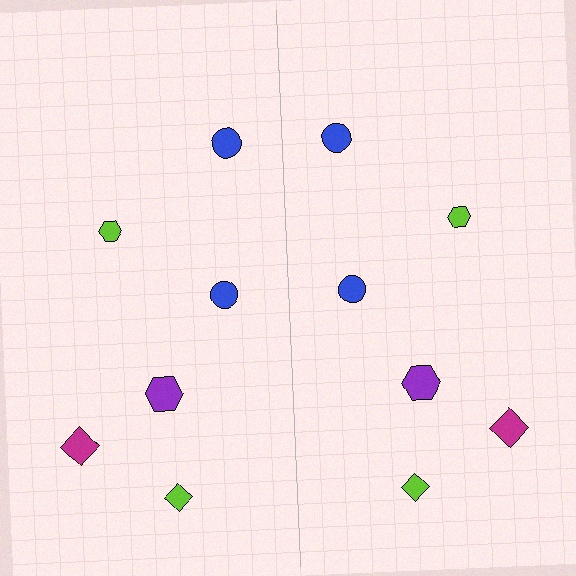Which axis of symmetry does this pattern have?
The pattern has a vertical axis of symmetry running through the center of the image.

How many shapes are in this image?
There are 12 shapes in this image.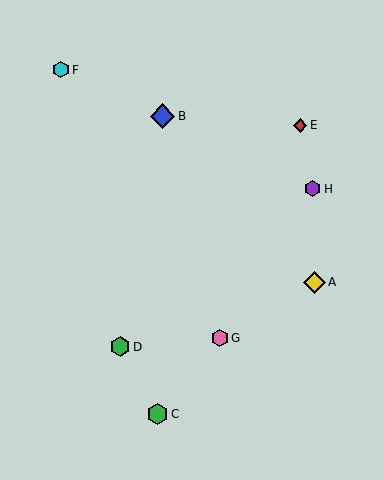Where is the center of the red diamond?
The center of the red diamond is at (300, 125).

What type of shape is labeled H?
Shape H is a purple hexagon.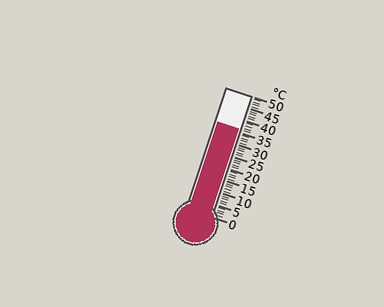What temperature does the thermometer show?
The thermometer shows approximately 36°C.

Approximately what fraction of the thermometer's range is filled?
The thermometer is filled to approximately 70% of its range.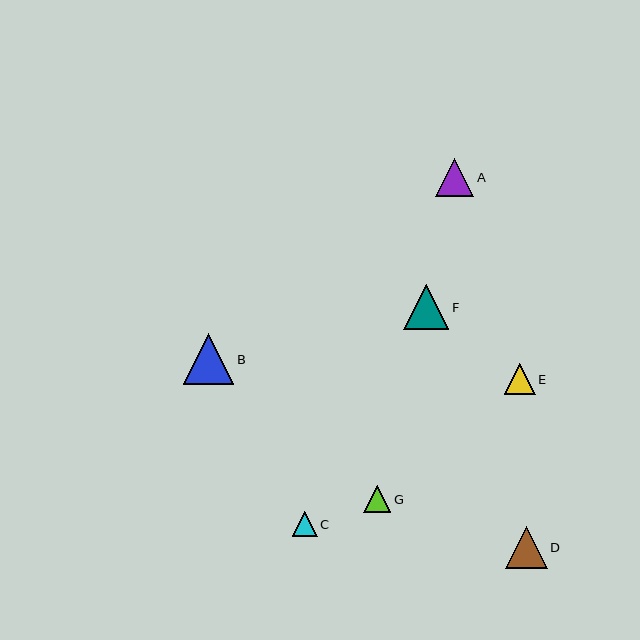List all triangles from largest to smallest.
From largest to smallest: B, F, D, A, E, G, C.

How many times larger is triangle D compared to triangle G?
Triangle D is approximately 1.5 times the size of triangle G.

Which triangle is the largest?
Triangle B is the largest with a size of approximately 51 pixels.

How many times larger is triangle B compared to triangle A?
Triangle B is approximately 1.3 times the size of triangle A.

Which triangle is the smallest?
Triangle C is the smallest with a size of approximately 25 pixels.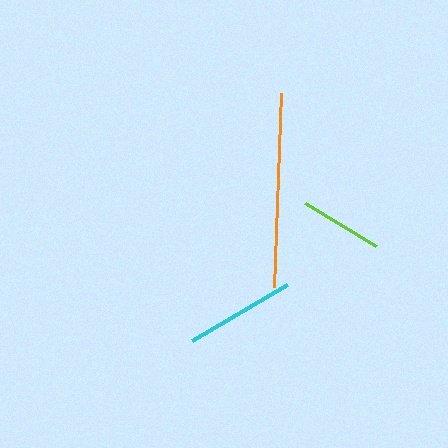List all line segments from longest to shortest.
From longest to shortest: orange, cyan, lime.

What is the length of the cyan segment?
The cyan segment is approximately 110 pixels long.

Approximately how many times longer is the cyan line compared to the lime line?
The cyan line is approximately 1.3 times the length of the lime line.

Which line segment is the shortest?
The lime line is the shortest at approximately 83 pixels.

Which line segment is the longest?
The orange line is the longest at approximately 194 pixels.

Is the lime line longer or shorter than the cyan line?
The cyan line is longer than the lime line.